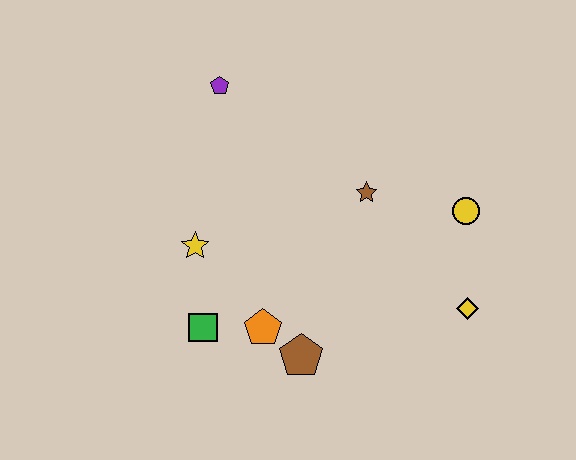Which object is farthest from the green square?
The yellow circle is farthest from the green square.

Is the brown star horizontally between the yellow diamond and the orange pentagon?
Yes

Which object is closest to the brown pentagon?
The orange pentagon is closest to the brown pentagon.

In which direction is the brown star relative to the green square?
The brown star is to the right of the green square.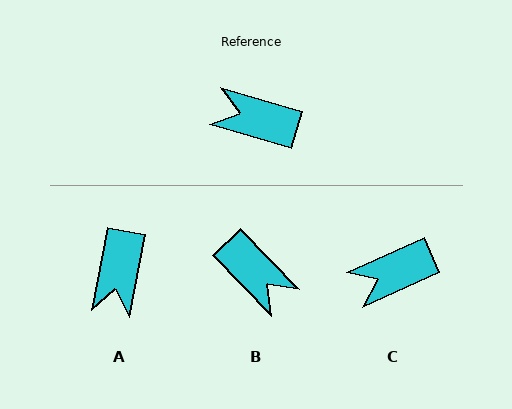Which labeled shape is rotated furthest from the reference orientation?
B, about 150 degrees away.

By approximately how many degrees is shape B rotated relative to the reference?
Approximately 150 degrees counter-clockwise.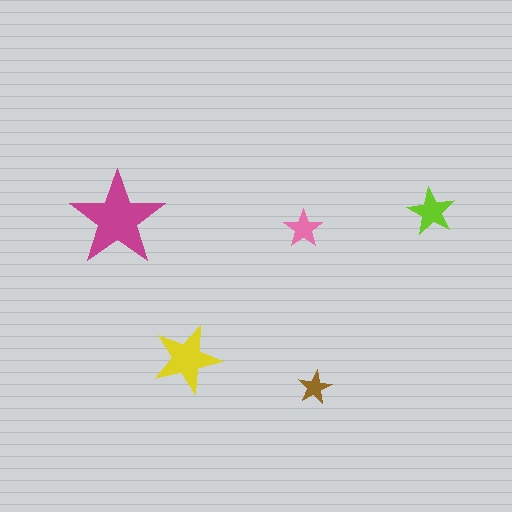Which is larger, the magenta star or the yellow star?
The magenta one.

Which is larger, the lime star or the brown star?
The lime one.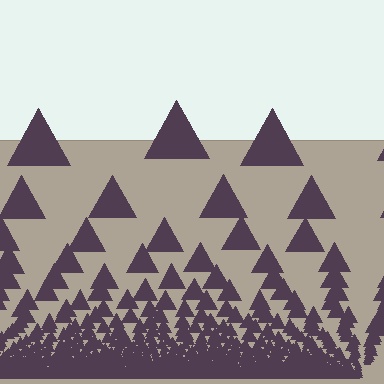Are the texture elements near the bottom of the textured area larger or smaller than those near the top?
Smaller. The gradient is inverted — elements near the bottom are smaller and denser.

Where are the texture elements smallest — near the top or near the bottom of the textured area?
Near the bottom.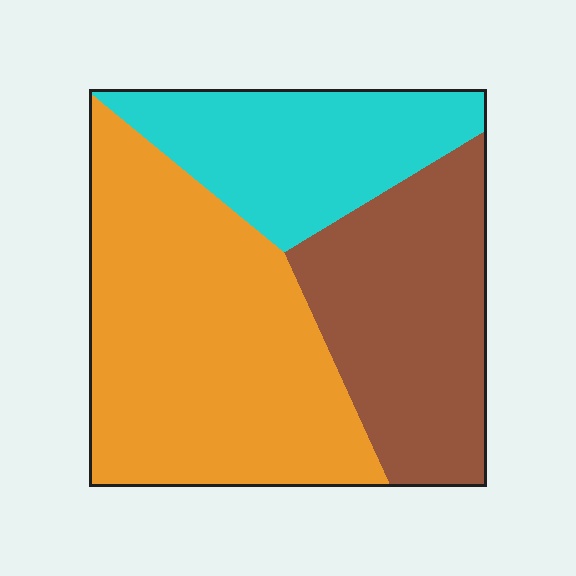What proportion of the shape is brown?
Brown takes up between a quarter and a half of the shape.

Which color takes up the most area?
Orange, at roughly 45%.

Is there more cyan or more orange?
Orange.